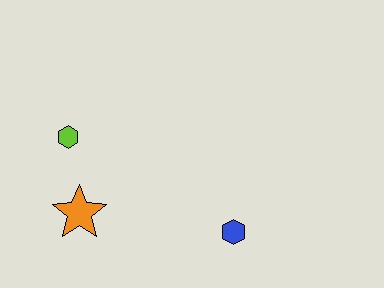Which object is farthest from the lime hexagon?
The blue hexagon is farthest from the lime hexagon.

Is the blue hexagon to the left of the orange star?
No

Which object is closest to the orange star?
The lime hexagon is closest to the orange star.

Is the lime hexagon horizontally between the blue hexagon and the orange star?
No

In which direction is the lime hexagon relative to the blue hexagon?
The lime hexagon is to the left of the blue hexagon.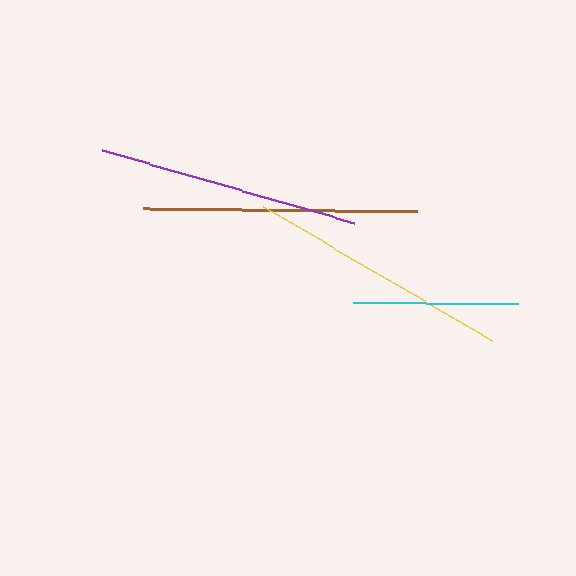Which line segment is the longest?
The brown line is the longest at approximately 275 pixels.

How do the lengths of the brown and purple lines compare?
The brown and purple lines are approximately the same length.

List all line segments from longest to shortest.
From longest to shortest: brown, yellow, purple, cyan.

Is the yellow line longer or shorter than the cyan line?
The yellow line is longer than the cyan line.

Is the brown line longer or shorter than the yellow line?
The brown line is longer than the yellow line.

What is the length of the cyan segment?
The cyan segment is approximately 165 pixels long.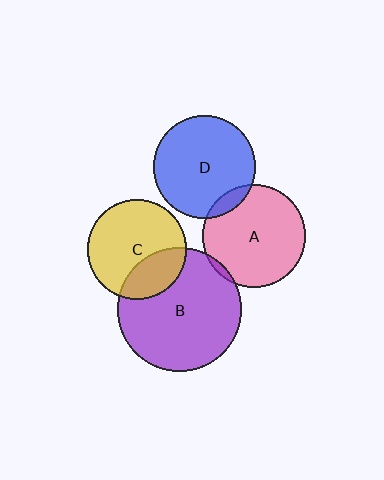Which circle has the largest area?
Circle B (purple).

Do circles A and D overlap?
Yes.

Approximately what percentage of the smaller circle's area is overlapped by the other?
Approximately 10%.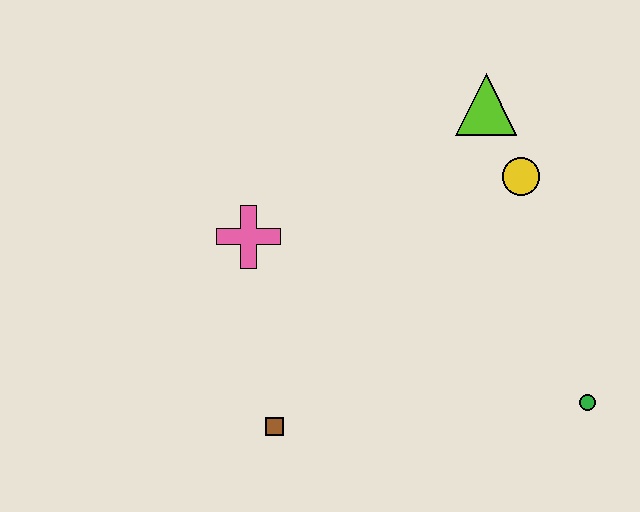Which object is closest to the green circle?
The yellow circle is closest to the green circle.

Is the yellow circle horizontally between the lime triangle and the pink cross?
No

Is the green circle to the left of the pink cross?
No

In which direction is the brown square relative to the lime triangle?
The brown square is below the lime triangle.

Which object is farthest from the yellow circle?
The brown square is farthest from the yellow circle.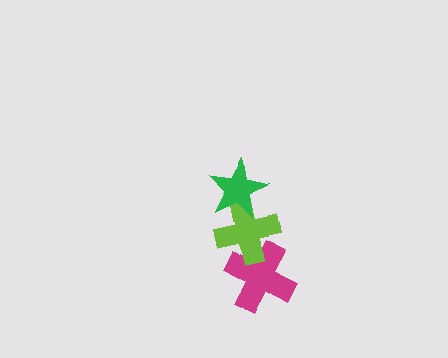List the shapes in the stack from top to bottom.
From top to bottom: the green star, the lime cross, the magenta cross.